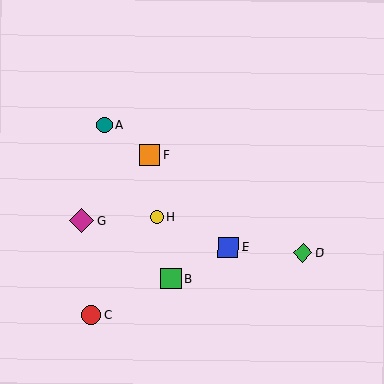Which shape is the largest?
The magenta diamond (labeled G) is the largest.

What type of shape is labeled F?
Shape F is an orange square.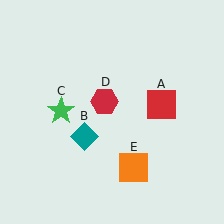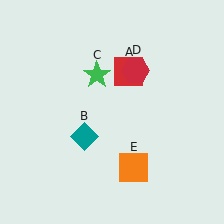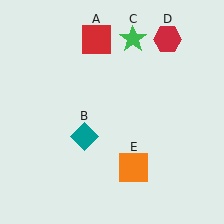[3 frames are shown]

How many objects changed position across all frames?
3 objects changed position: red square (object A), green star (object C), red hexagon (object D).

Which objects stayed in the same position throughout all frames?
Teal diamond (object B) and orange square (object E) remained stationary.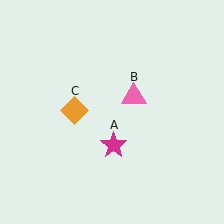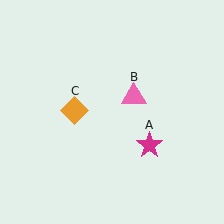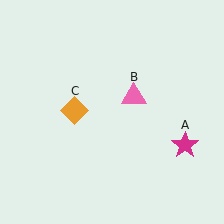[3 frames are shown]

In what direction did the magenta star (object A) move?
The magenta star (object A) moved right.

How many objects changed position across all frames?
1 object changed position: magenta star (object A).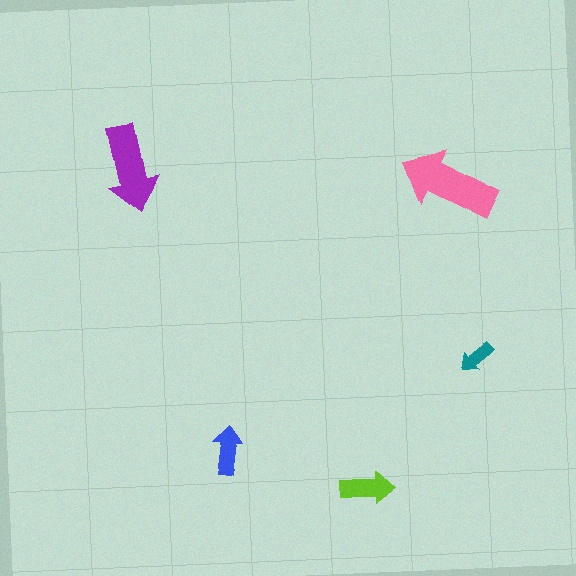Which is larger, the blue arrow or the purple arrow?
The purple one.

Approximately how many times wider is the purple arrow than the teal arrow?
About 2.5 times wider.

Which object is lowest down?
The lime arrow is bottommost.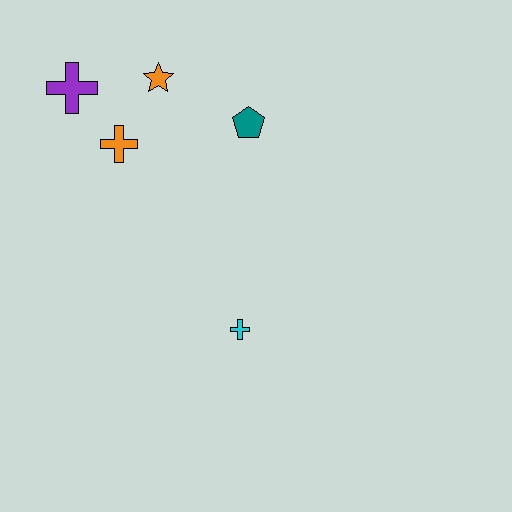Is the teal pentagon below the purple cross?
Yes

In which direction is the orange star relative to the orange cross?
The orange star is above the orange cross.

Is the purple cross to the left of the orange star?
Yes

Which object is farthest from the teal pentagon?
The cyan cross is farthest from the teal pentagon.